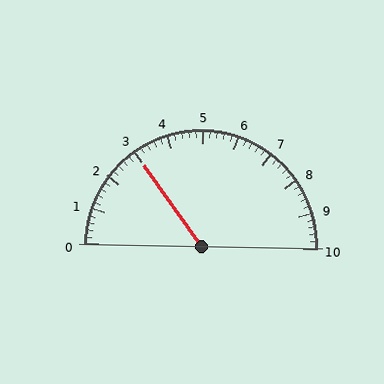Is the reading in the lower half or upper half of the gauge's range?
The reading is in the lower half of the range (0 to 10).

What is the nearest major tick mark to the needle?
The nearest major tick mark is 3.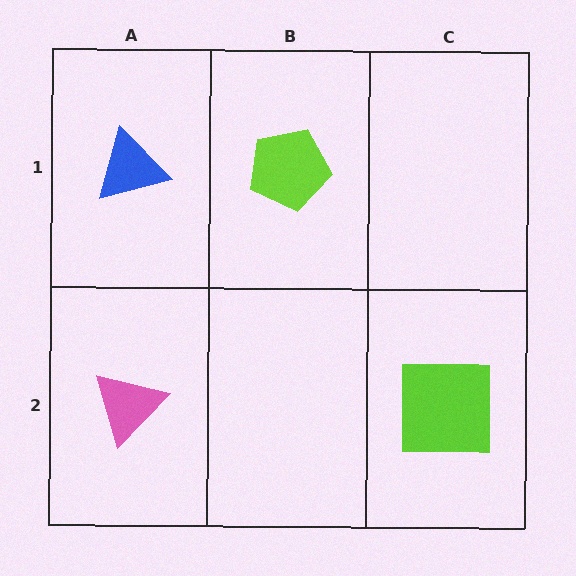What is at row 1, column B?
A lime pentagon.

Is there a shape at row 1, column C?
No, that cell is empty.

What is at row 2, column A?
A pink triangle.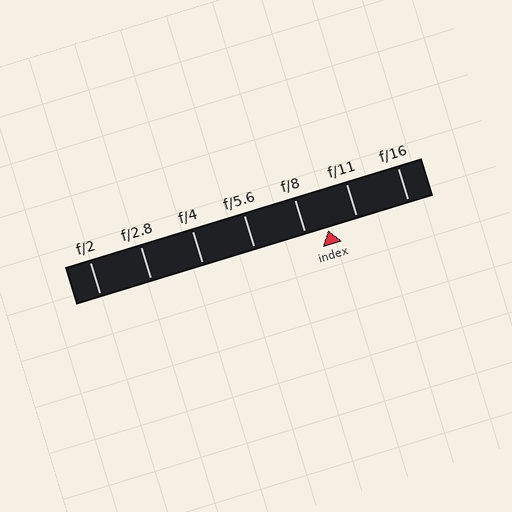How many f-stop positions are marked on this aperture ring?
There are 7 f-stop positions marked.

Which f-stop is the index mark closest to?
The index mark is closest to f/8.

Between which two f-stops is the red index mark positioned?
The index mark is between f/8 and f/11.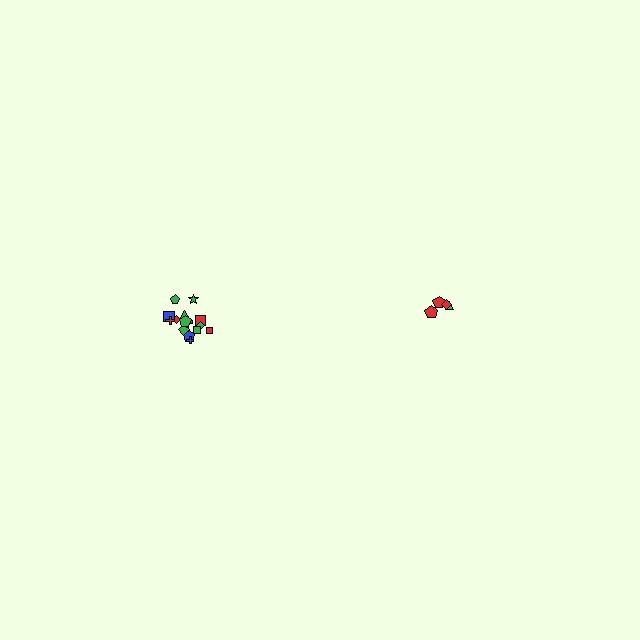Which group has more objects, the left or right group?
The left group.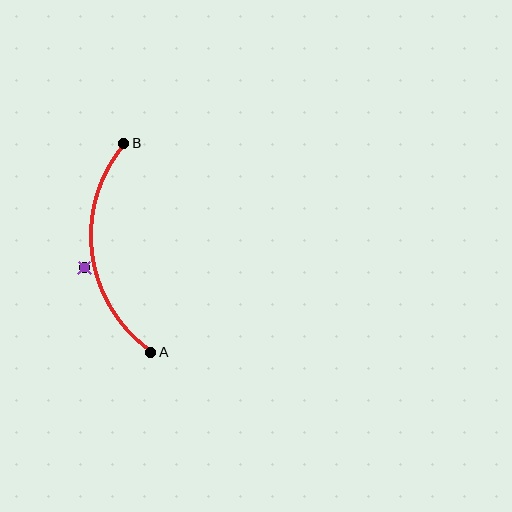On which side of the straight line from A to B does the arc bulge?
The arc bulges to the left of the straight line connecting A and B.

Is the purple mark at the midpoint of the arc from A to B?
No — the purple mark does not lie on the arc at all. It sits slightly outside the curve.